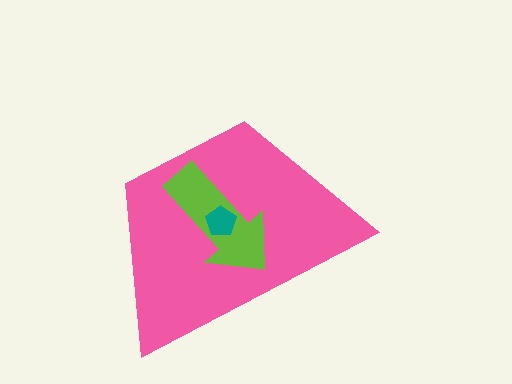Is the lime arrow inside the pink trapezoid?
Yes.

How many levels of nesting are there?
3.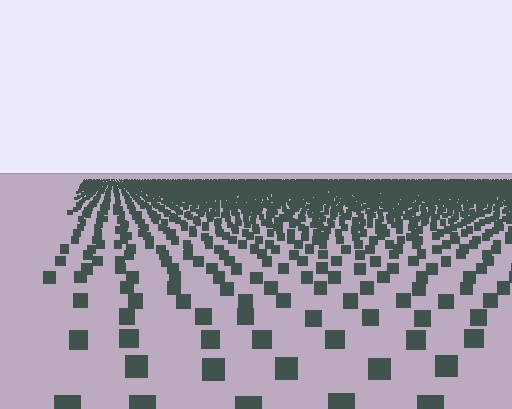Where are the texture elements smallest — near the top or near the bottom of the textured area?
Near the top.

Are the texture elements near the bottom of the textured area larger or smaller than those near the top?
Larger. Near the bottom, elements are closer to the viewer and appear at a bigger on-screen size.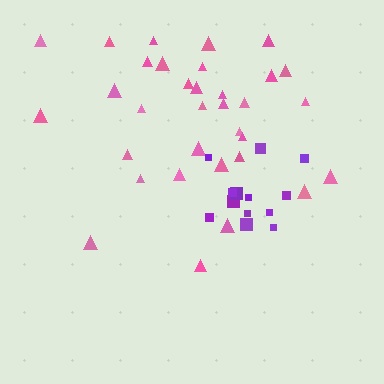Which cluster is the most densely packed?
Purple.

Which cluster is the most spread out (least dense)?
Pink.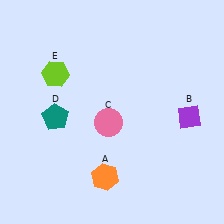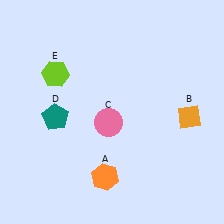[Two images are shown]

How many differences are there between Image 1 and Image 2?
There is 1 difference between the two images.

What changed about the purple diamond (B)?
In Image 1, B is purple. In Image 2, it changed to orange.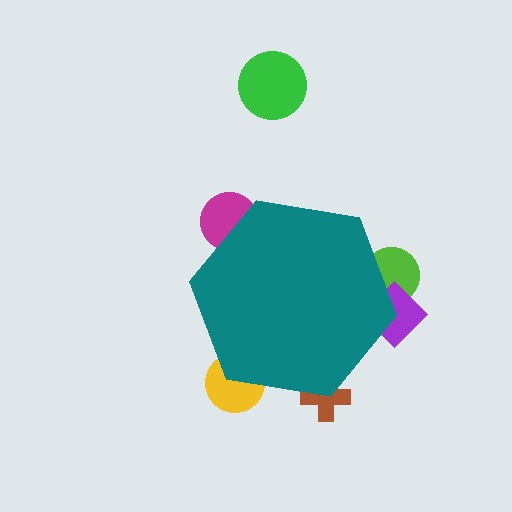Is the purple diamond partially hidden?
Yes, the purple diamond is partially hidden behind the teal hexagon.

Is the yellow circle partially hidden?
Yes, the yellow circle is partially hidden behind the teal hexagon.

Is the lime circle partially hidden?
Yes, the lime circle is partially hidden behind the teal hexagon.